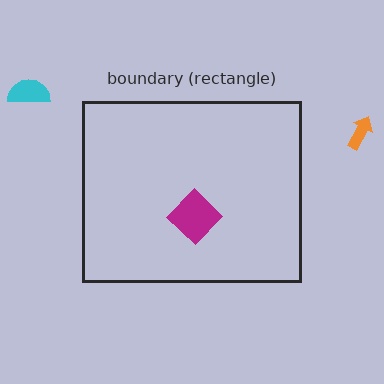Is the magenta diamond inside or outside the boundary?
Inside.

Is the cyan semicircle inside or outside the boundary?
Outside.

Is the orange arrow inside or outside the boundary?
Outside.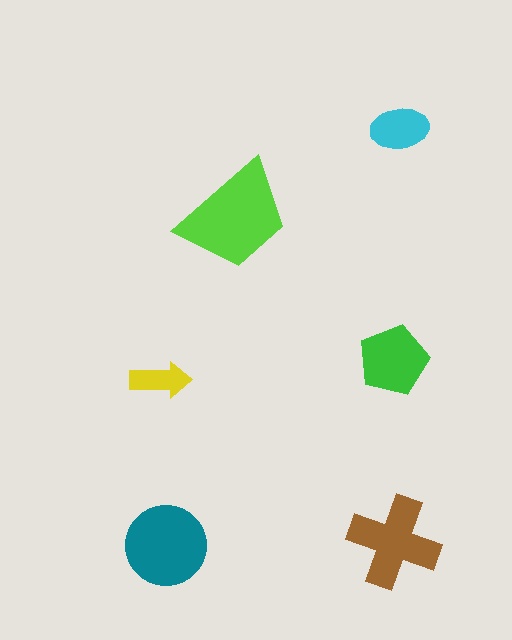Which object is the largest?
The lime trapezoid.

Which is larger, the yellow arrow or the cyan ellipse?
The cyan ellipse.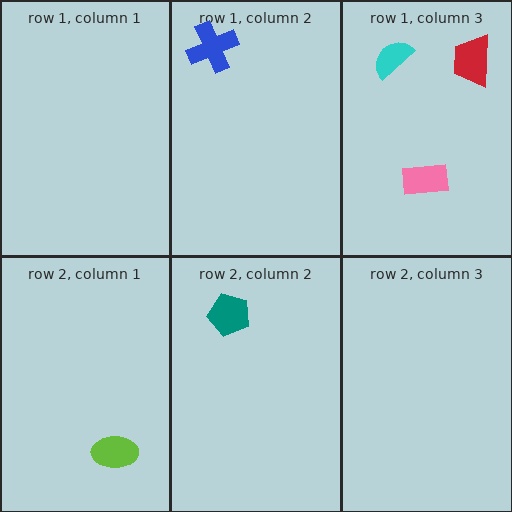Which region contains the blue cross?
The row 1, column 2 region.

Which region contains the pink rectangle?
The row 1, column 3 region.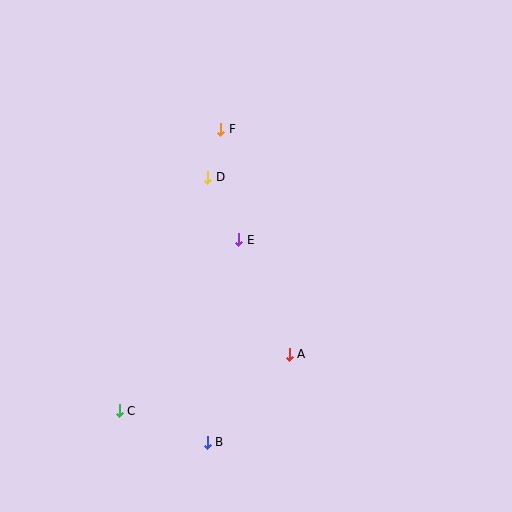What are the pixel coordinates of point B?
Point B is at (207, 442).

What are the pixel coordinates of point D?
Point D is at (208, 177).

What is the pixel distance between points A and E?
The distance between A and E is 125 pixels.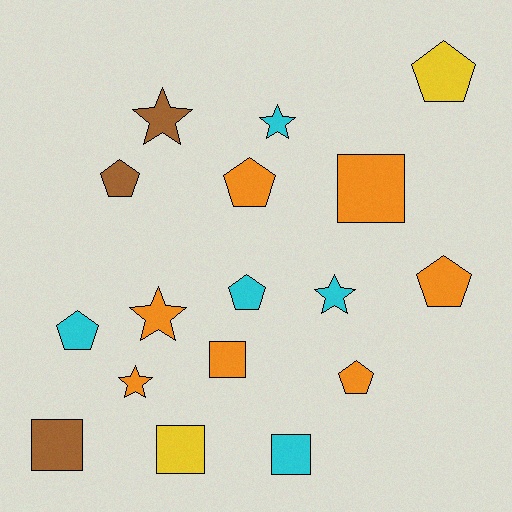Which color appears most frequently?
Orange, with 7 objects.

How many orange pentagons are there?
There are 3 orange pentagons.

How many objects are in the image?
There are 17 objects.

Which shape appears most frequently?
Pentagon, with 7 objects.